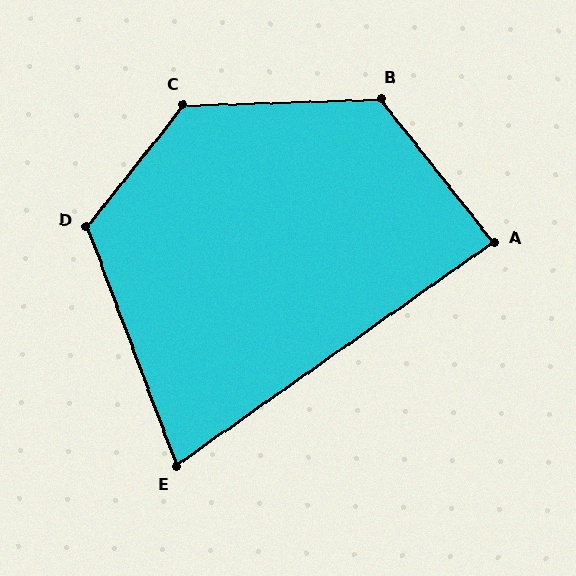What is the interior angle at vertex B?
Approximately 126 degrees (obtuse).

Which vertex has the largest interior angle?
C, at approximately 130 degrees.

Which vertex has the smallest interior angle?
E, at approximately 75 degrees.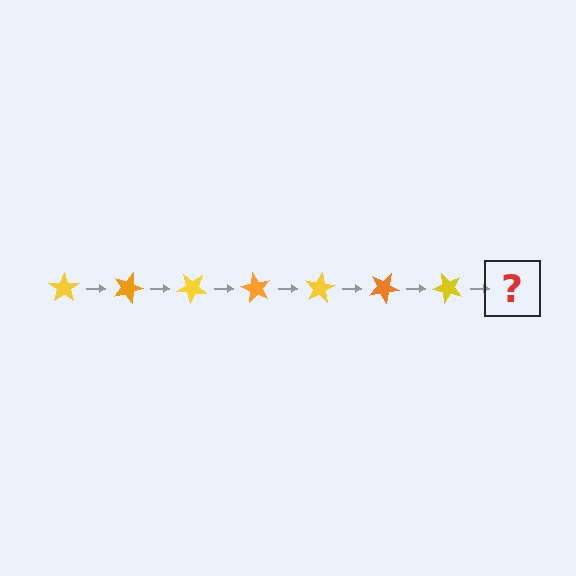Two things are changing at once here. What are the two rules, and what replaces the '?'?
The two rules are that it rotates 20 degrees each step and the color cycles through yellow and orange. The '?' should be an orange star, rotated 140 degrees from the start.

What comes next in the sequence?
The next element should be an orange star, rotated 140 degrees from the start.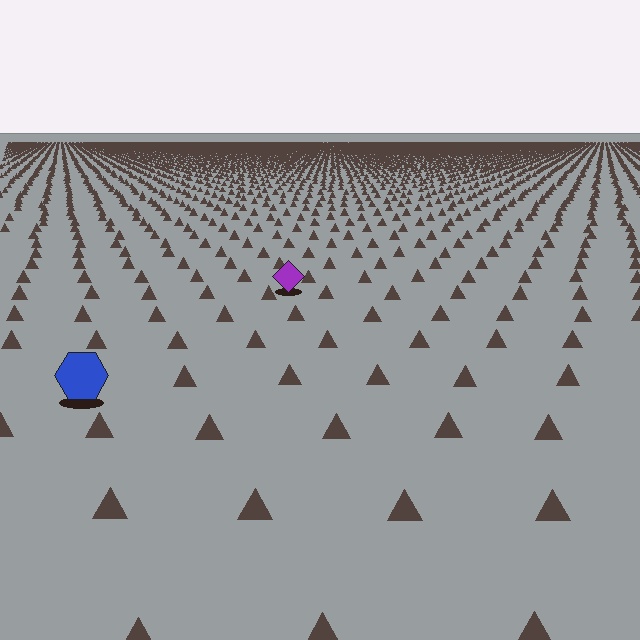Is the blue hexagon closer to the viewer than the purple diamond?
Yes. The blue hexagon is closer — you can tell from the texture gradient: the ground texture is coarser near it.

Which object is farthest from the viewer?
The purple diamond is farthest from the viewer. It appears smaller and the ground texture around it is denser.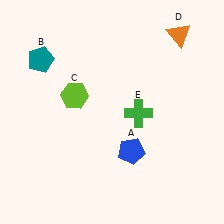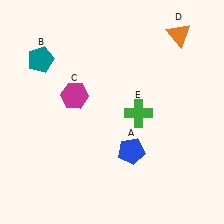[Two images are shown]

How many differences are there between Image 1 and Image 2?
There is 1 difference between the two images.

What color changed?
The hexagon (C) changed from lime in Image 1 to magenta in Image 2.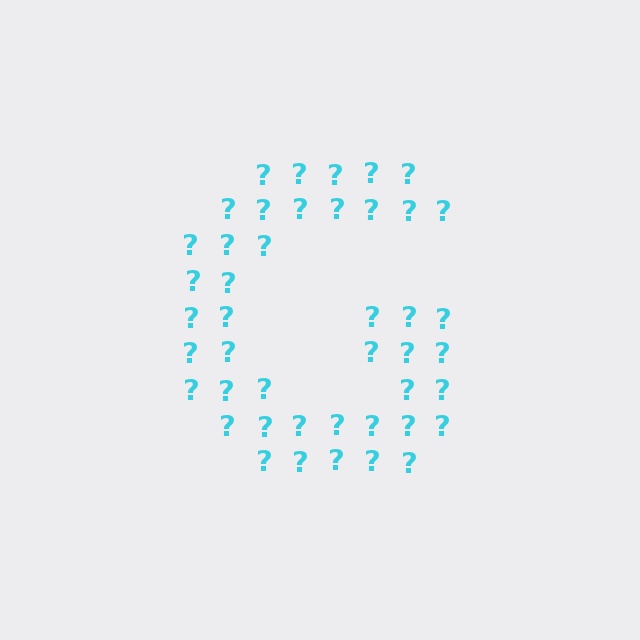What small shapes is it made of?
It is made of small question marks.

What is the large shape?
The large shape is the letter G.